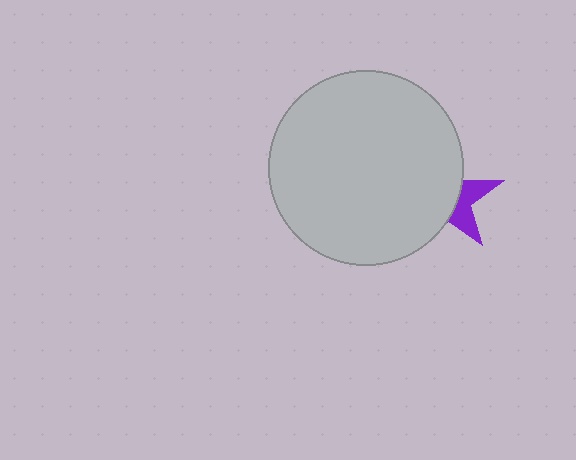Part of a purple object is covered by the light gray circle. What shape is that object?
It is a star.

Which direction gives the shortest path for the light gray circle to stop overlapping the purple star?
Moving left gives the shortest separation.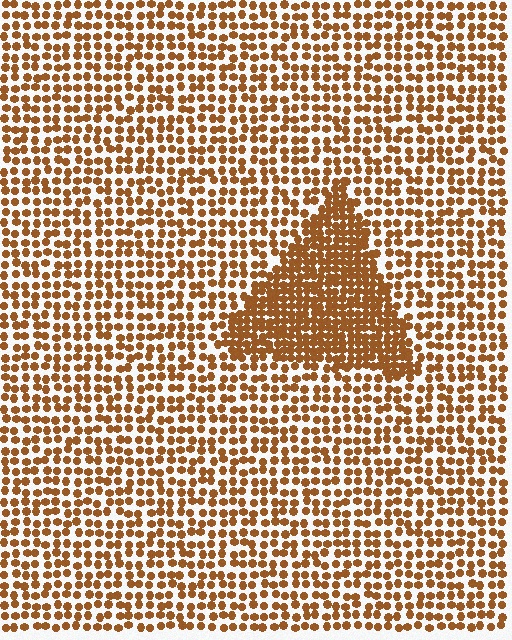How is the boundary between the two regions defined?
The boundary is defined by a change in element density (approximately 2.0x ratio). All elements are the same color, size, and shape.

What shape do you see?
I see a triangle.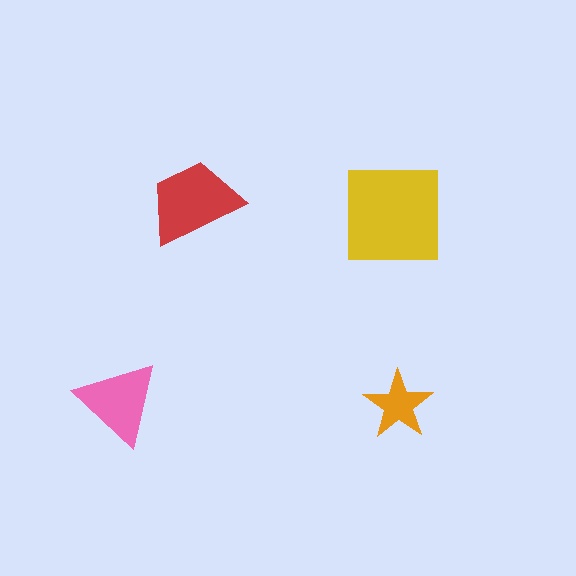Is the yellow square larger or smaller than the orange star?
Larger.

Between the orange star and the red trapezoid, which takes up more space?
The red trapezoid.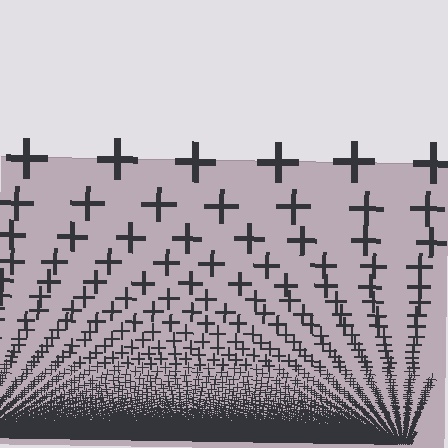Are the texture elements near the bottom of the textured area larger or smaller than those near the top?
Smaller. The gradient is inverted — elements near the bottom are smaller and denser.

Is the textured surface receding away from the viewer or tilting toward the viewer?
The surface appears to tilt toward the viewer. Texture elements get larger and sparser toward the top.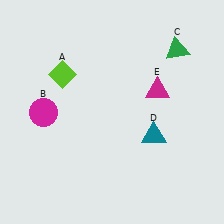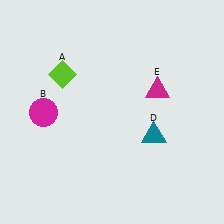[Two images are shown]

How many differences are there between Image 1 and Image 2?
There is 1 difference between the two images.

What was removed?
The green triangle (C) was removed in Image 2.